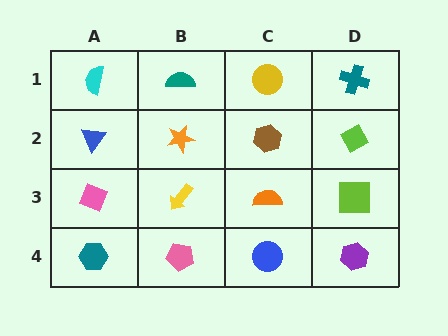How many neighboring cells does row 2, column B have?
4.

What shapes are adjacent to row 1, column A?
A blue triangle (row 2, column A), a teal semicircle (row 1, column B).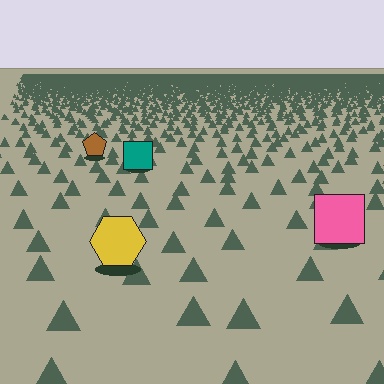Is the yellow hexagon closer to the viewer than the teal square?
Yes. The yellow hexagon is closer — you can tell from the texture gradient: the ground texture is coarser near it.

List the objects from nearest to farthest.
From nearest to farthest: the yellow hexagon, the pink square, the teal square, the brown pentagon.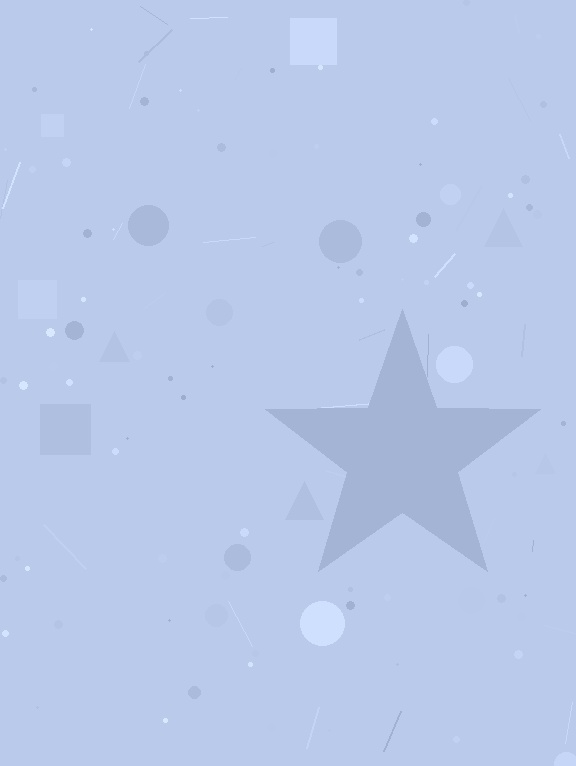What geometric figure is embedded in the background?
A star is embedded in the background.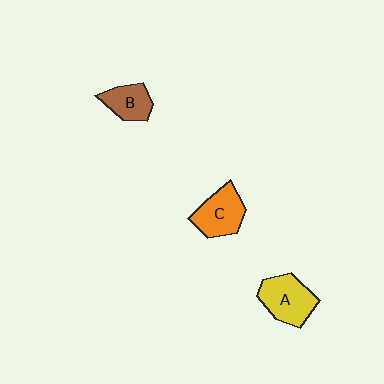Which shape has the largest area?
Shape A (yellow).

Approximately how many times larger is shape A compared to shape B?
Approximately 1.5 times.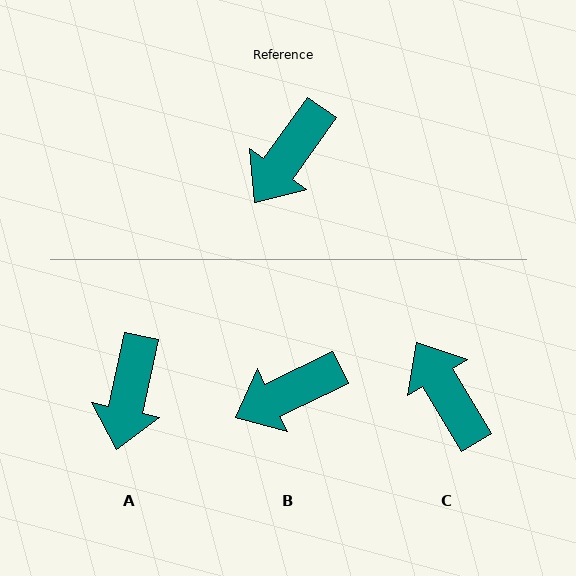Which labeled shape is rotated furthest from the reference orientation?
C, about 114 degrees away.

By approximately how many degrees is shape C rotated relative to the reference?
Approximately 114 degrees clockwise.